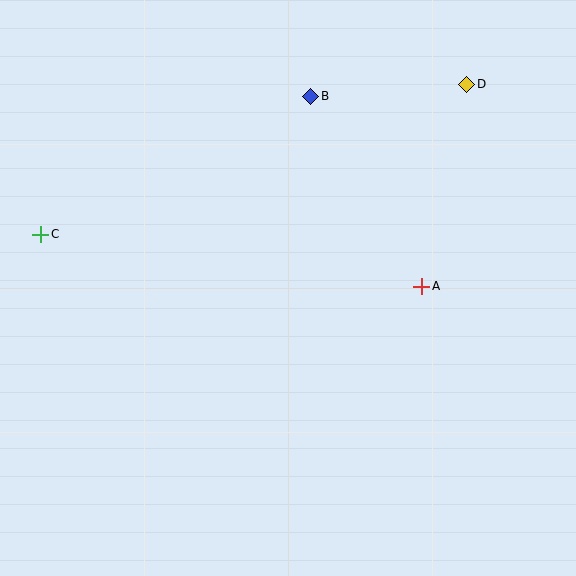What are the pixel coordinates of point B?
Point B is at (311, 96).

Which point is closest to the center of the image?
Point A at (422, 286) is closest to the center.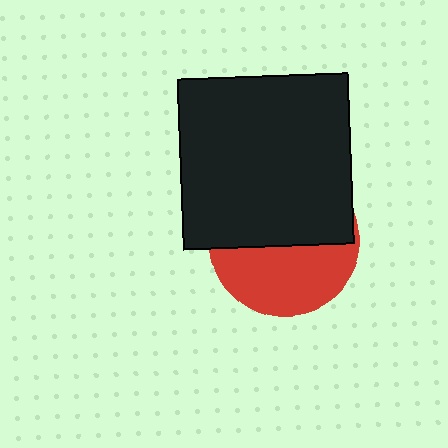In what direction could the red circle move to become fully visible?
The red circle could move down. That would shift it out from behind the black square entirely.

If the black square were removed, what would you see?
You would see the complete red circle.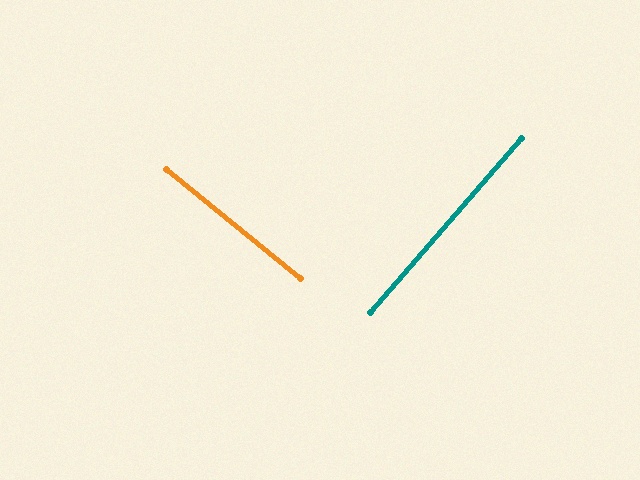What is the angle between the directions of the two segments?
Approximately 88 degrees.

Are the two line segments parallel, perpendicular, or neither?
Perpendicular — they meet at approximately 88°.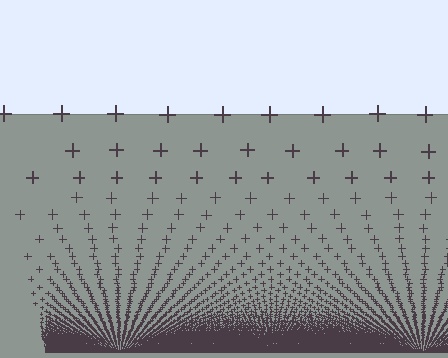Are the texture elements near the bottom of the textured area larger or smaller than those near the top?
Smaller. The gradient is inverted — elements near the bottom are smaller and denser.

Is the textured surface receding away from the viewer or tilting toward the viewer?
The surface appears to tilt toward the viewer. Texture elements get larger and sparser toward the top.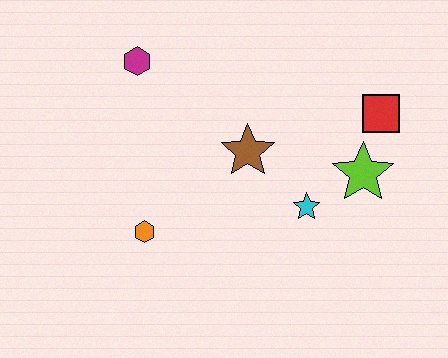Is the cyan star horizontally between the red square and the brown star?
Yes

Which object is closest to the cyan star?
The lime star is closest to the cyan star.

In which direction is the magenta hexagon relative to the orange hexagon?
The magenta hexagon is above the orange hexagon.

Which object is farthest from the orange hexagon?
The red square is farthest from the orange hexagon.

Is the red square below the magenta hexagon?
Yes